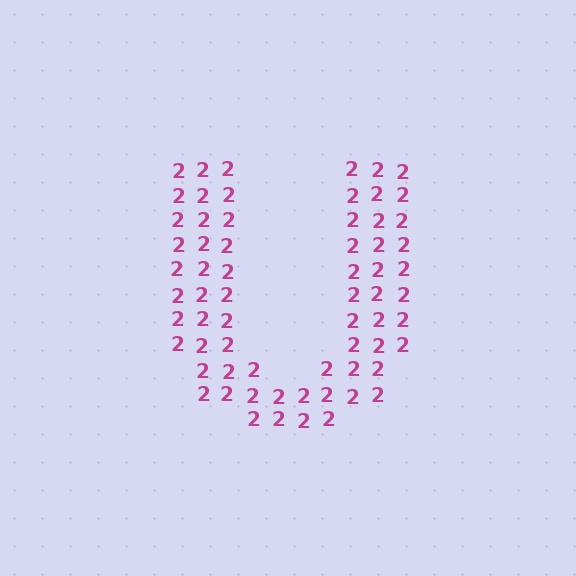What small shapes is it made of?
It is made of small digit 2's.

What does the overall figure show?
The overall figure shows the letter U.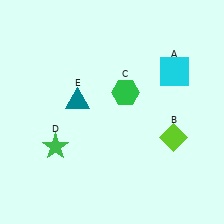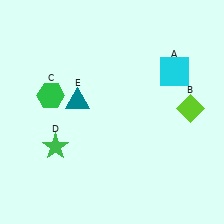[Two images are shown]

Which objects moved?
The objects that moved are: the lime diamond (B), the green hexagon (C).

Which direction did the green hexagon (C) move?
The green hexagon (C) moved left.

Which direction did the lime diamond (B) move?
The lime diamond (B) moved up.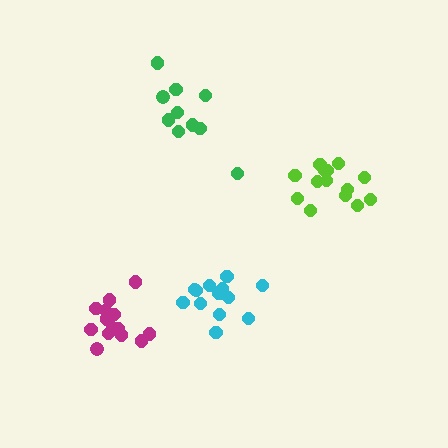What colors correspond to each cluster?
The clusters are colored: cyan, green, lime, magenta.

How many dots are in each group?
Group 1: 13 dots, Group 2: 10 dots, Group 3: 14 dots, Group 4: 14 dots (51 total).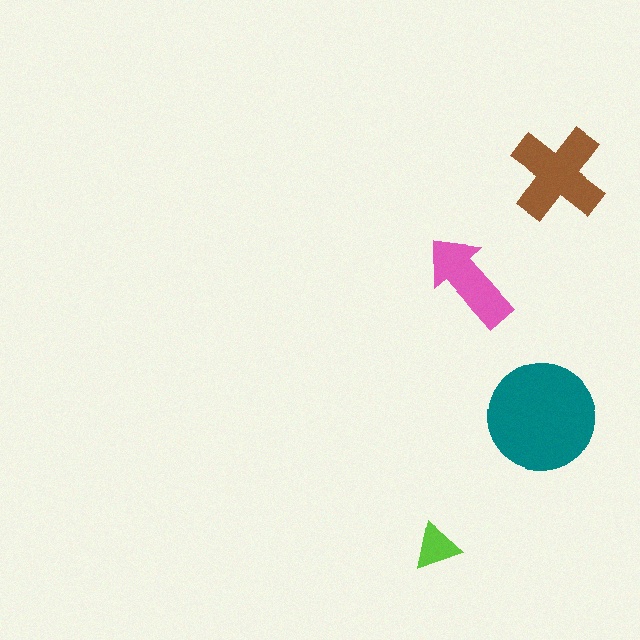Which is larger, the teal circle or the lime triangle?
The teal circle.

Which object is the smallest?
The lime triangle.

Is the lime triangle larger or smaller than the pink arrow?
Smaller.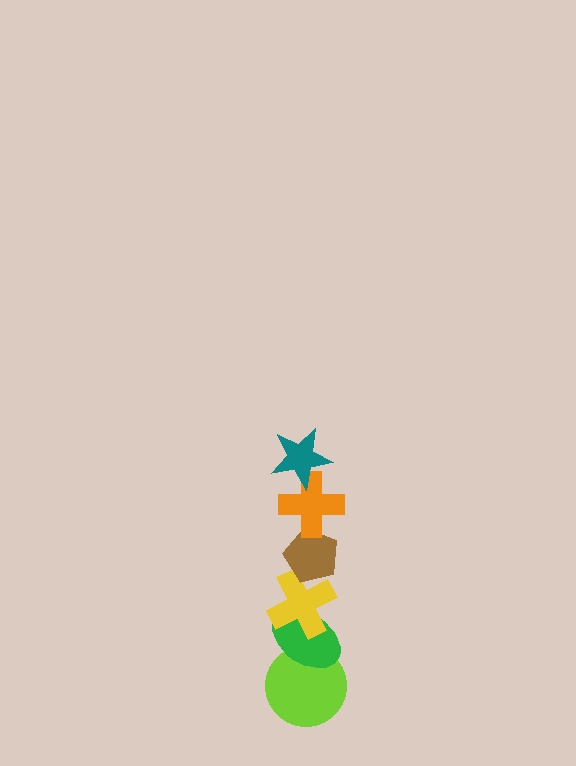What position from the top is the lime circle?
The lime circle is 6th from the top.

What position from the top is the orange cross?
The orange cross is 2nd from the top.